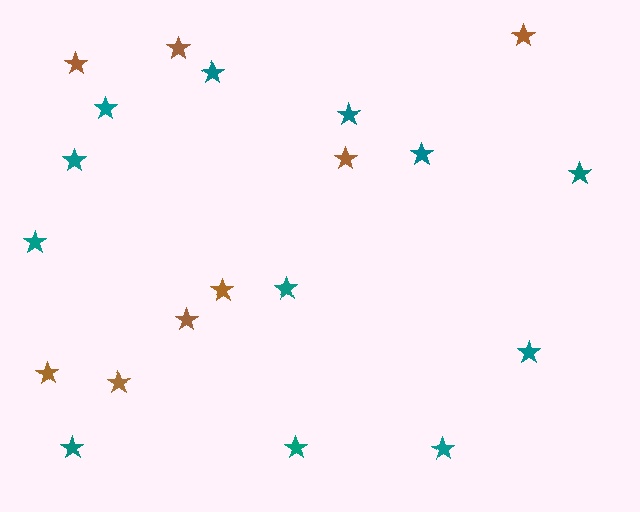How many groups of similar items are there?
There are 2 groups: one group of teal stars (12) and one group of brown stars (8).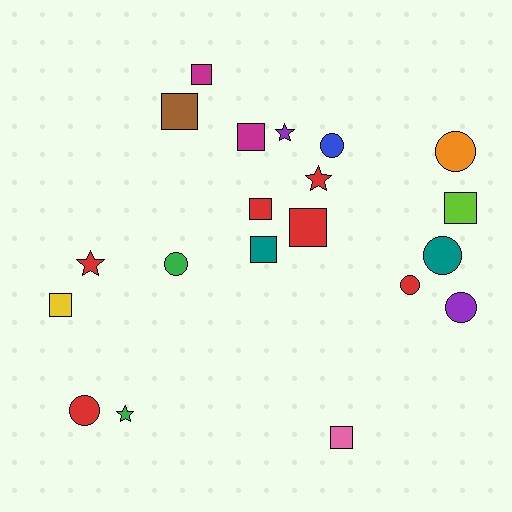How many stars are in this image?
There are 4 stars.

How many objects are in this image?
There are 20 objects.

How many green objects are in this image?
There are 2 green objects.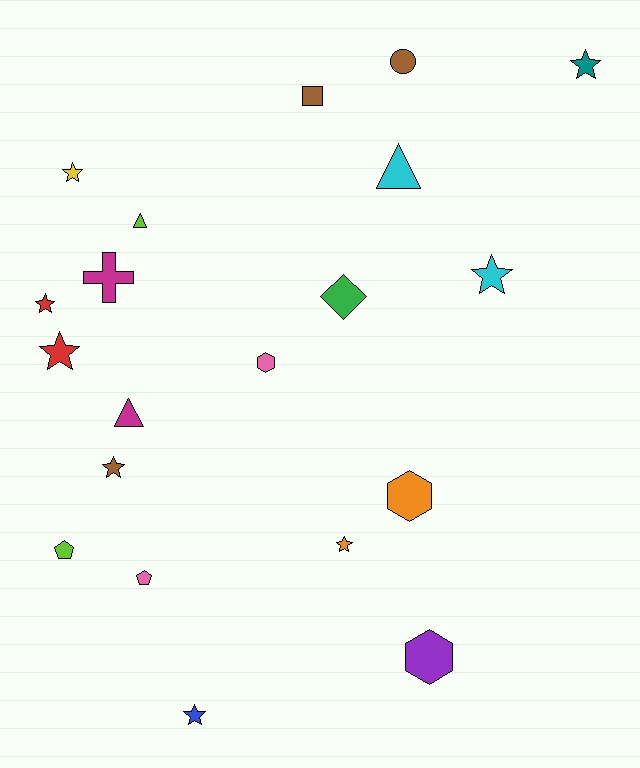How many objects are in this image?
There are 20 objects.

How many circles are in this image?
There is 1 circle.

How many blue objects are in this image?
There is 1 blue object.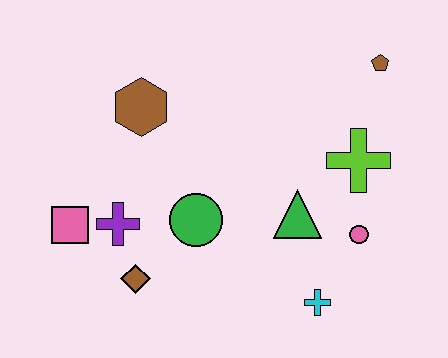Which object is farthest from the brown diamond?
The brown pentagon is farthest from the brown diamond.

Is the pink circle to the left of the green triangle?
No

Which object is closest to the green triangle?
The pink circle is closest to the green triangle.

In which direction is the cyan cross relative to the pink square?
The cyan cross is to the right of the pink square.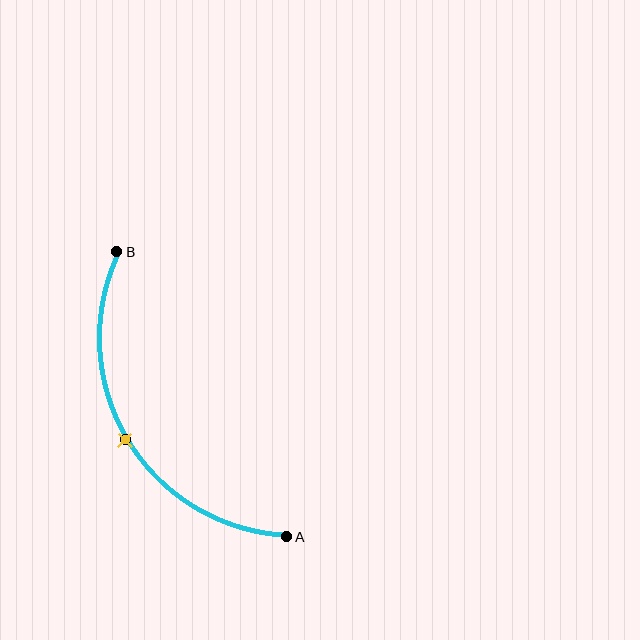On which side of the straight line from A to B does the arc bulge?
The arc bulges to the left of the straight line connecting A and B.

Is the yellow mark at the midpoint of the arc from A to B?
Yes. The yellow mark lies on the arc at equal arc-length from both A and B — it is the arc midpoint.